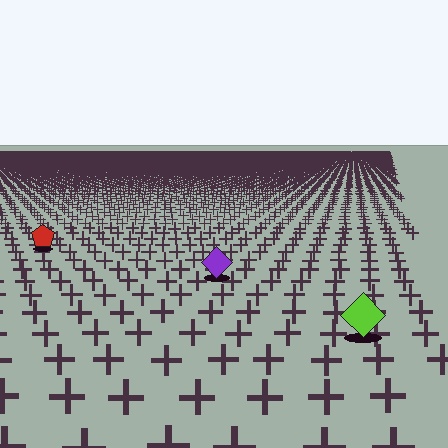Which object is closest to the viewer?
The lime diamond is closest. The texture marks near it are larger and more spread out.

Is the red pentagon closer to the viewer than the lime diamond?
No. The lime diamond is closer — you can tell from the texture gradient: the ground texture is coarser near it.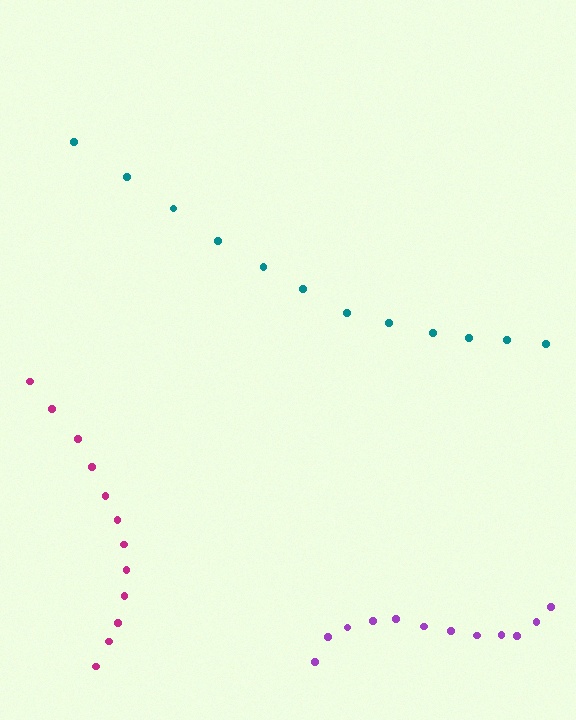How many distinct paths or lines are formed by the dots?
There are 3 distinct paths.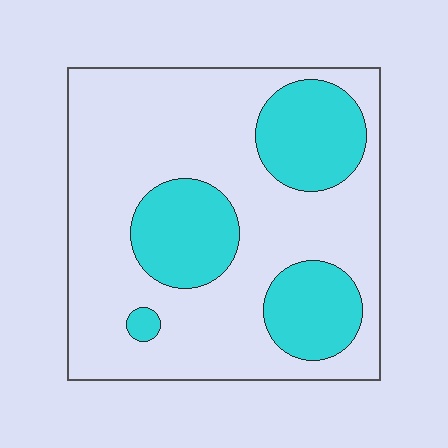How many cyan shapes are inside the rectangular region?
4.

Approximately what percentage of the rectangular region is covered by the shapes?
Approximately 30%.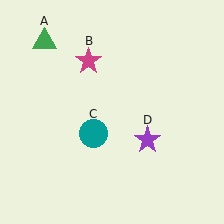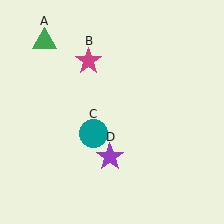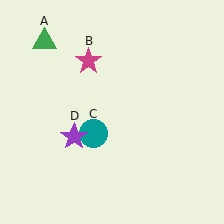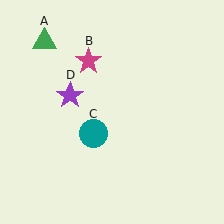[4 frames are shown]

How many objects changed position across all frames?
1 object changed position: purple star (object D).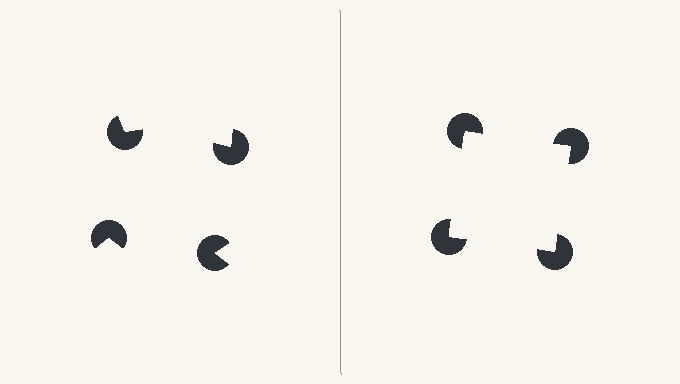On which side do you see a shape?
An illusory square appears on the right side. On the left side the wedge cuts are rotated, so no coherent shape forms.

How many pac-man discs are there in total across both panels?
8 — 4 on each side.